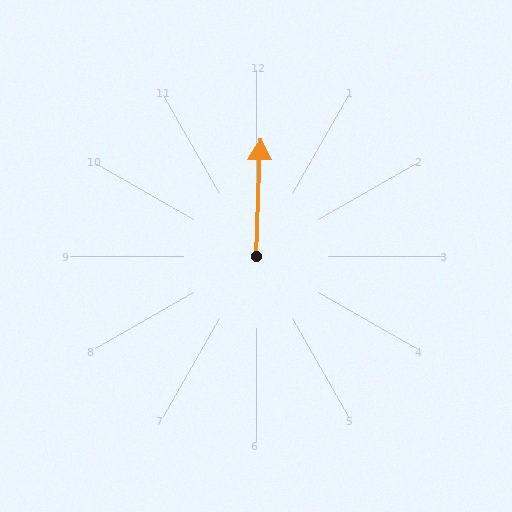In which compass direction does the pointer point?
North.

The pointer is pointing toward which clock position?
Roughly 12 o'clock.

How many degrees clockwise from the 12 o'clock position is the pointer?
Approximately 2 degrees.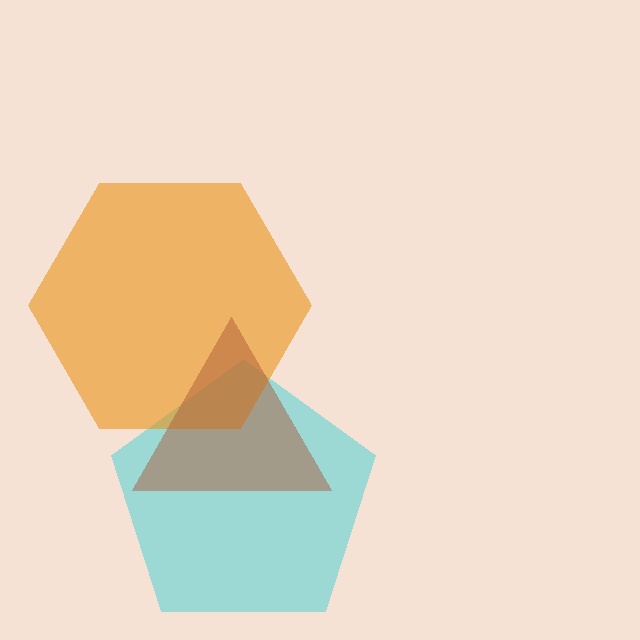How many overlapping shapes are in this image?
There are 3 overlapping shapes in the image.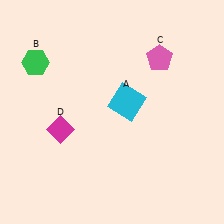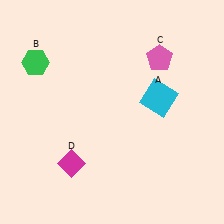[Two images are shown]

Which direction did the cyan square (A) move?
The cyan square (A) moved right.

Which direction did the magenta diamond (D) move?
The magenta diamond (D) moved down.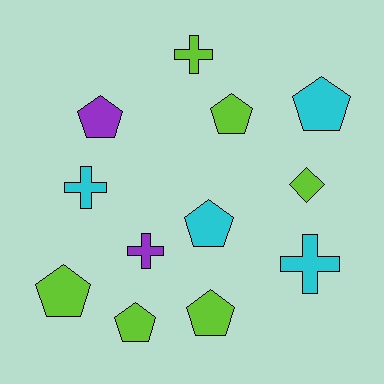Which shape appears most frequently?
Pentagon, with 7 objects.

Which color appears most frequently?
Lime, with 6 objects.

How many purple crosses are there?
There is 1 purple cross.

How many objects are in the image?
There are 12 objects.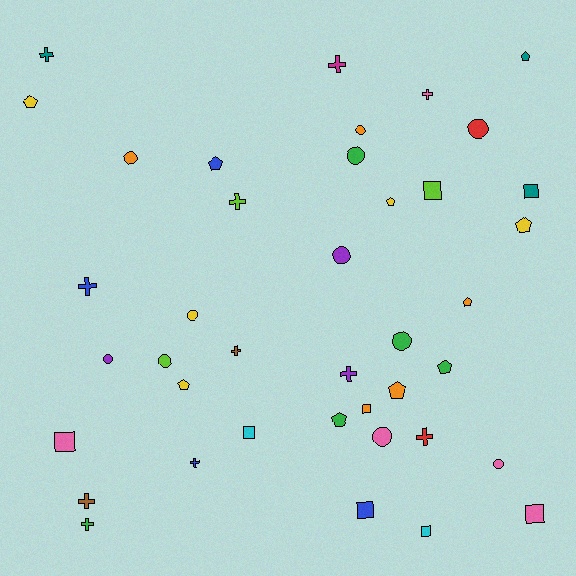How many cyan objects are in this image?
There are 2 cyan objects.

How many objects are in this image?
There are 40 objects.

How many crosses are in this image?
There are 11 crosses.